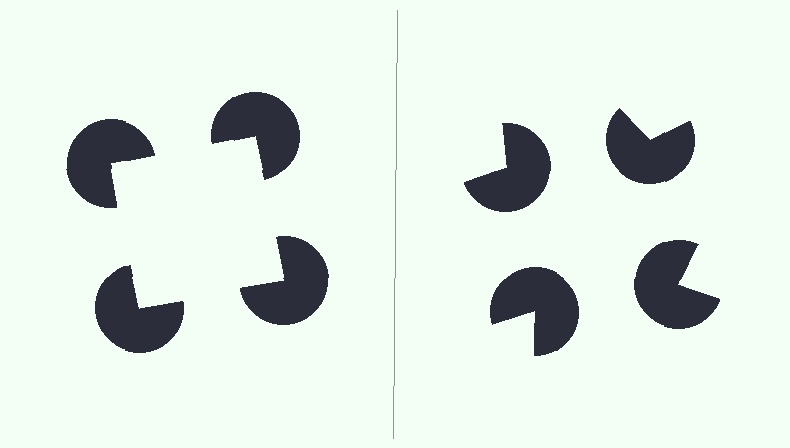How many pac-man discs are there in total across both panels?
8 — 4 on each side.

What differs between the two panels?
The pac-man discs are positioned identically on both sides; only the wedge orientations differ. On the left they align to a square; on the right they are misaligned.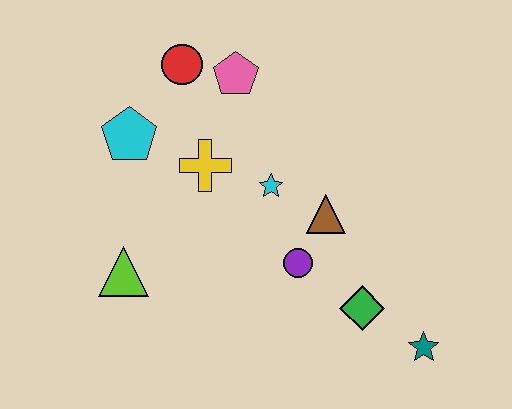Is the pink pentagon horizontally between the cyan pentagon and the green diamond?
Yes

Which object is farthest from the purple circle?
The red circle is farthest from the purple circle.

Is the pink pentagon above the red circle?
No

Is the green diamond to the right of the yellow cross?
Yes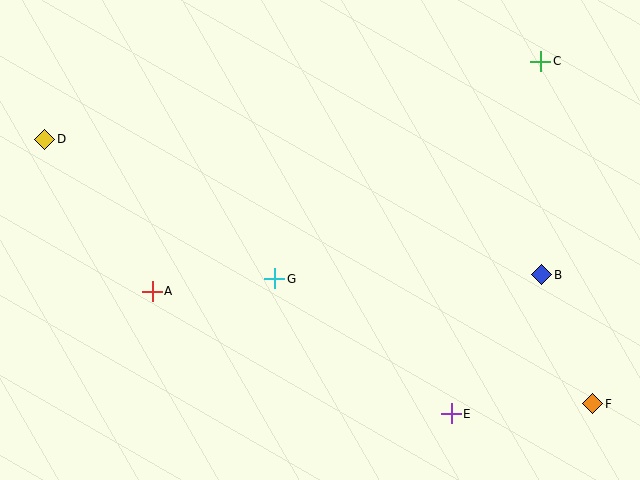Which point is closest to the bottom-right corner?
Point F is closest to the bottom-right corner.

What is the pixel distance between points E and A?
The distance between E and A is 323 pixels.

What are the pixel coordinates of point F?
Point F is at (593, 404).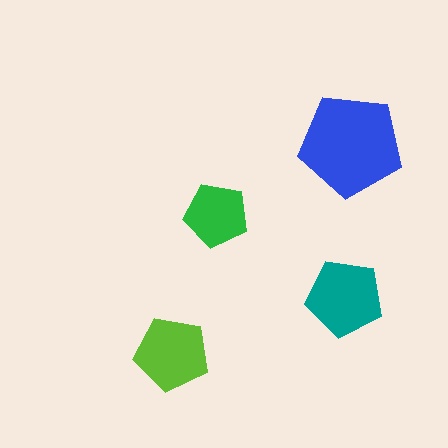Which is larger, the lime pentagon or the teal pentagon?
The teal one.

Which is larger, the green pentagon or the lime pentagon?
The lime one.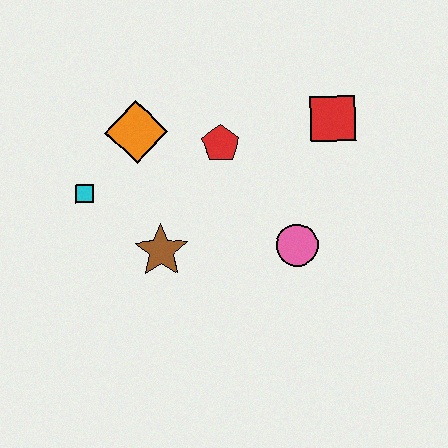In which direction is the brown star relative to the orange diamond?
The brown star is below the orange diamond.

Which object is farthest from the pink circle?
The cyan square is farthest from the pink circle.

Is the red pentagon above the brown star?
Yes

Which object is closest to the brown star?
The cyan square is closest to the brown star.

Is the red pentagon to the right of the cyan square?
Yes